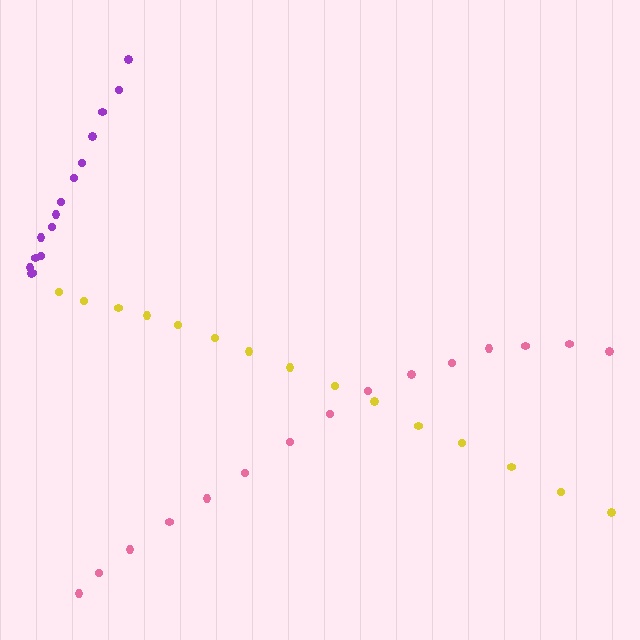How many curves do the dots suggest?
There are 3 distinct paths.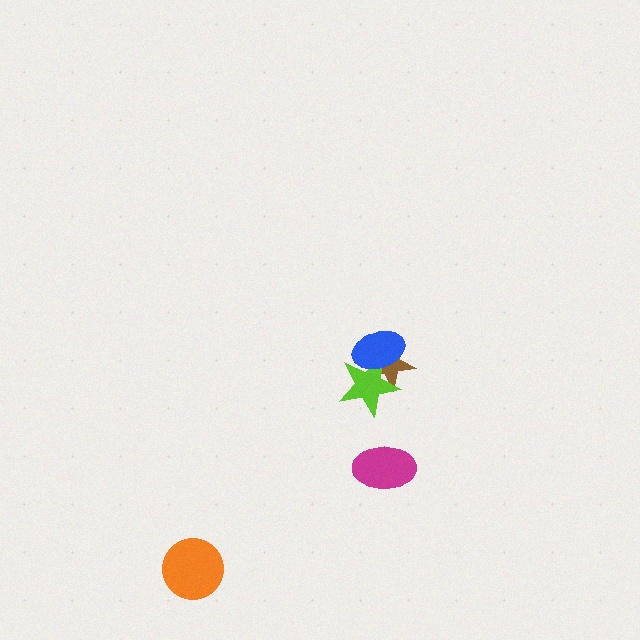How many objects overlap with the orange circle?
0 objects overlap with the orange circle.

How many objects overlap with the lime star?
2 objects overlap with the lime star.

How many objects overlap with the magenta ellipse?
0 objects overlap with the magenta ellipse.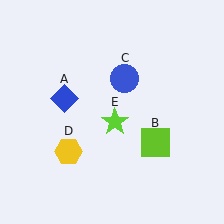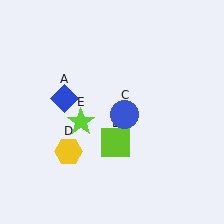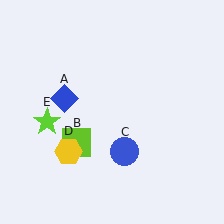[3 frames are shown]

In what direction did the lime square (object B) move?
The lime square (object B) moved left.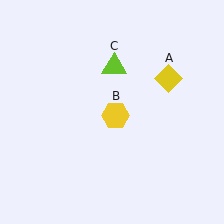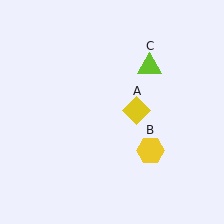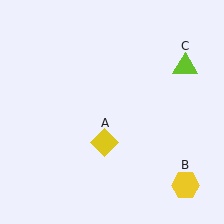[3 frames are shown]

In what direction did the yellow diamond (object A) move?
The yellow diamond (object A) moved down and to the left.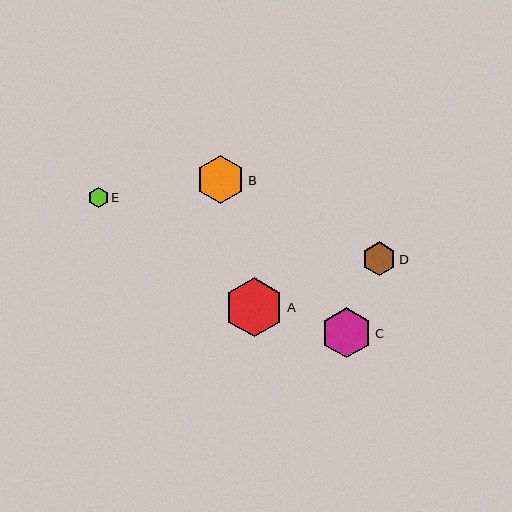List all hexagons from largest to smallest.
From largest to smallest: A, C, B, D, E.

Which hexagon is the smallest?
Hexagon E is the smallest with a size of approximately 21 pixels.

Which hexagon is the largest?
Hexagon A is the largest with a size of approximately 59 pixels.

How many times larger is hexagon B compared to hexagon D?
Hexagon B is approximately 1.4 times the size of hexagon D.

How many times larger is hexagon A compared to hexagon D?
Hexagon A is approximately 1.8 times the size of hexagon D.